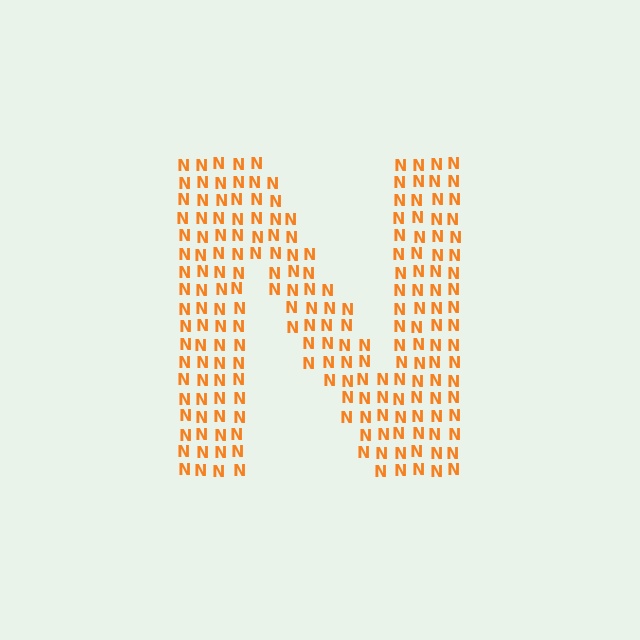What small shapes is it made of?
It is made of small letter N's.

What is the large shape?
The large shape is the letter N.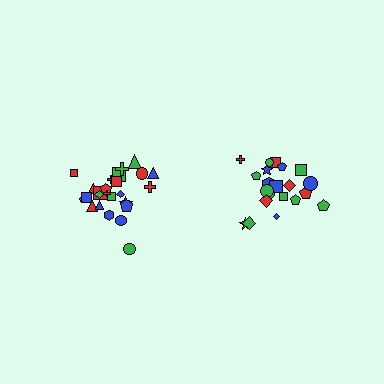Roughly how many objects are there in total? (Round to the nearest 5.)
Roughly 45 objects in total.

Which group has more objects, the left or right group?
The left group.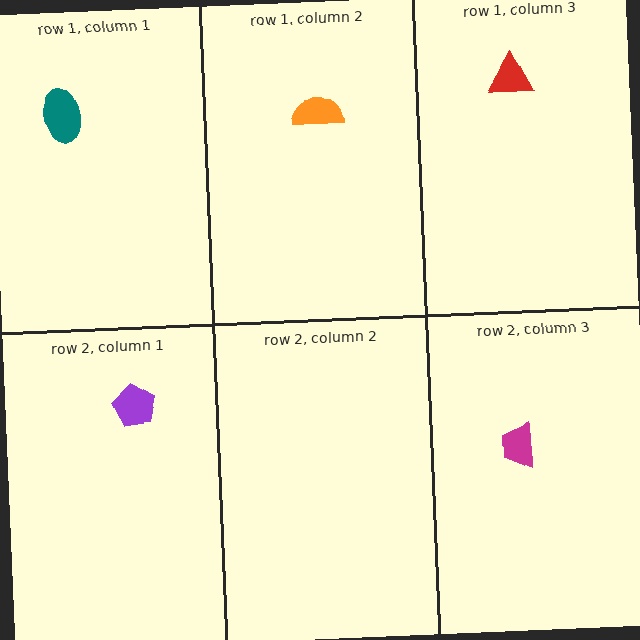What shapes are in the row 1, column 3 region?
The red triangle.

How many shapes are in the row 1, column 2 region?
1.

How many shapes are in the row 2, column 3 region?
1.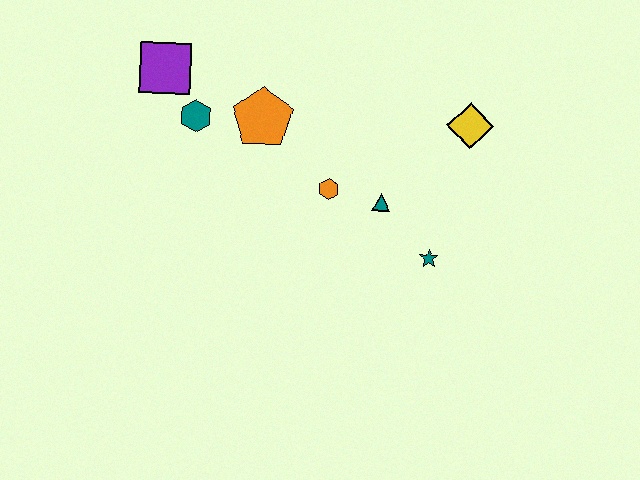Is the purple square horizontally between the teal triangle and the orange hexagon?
No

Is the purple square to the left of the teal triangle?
Yes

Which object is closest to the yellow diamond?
The teal triangle is closest to the yellow diamond.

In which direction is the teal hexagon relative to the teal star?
The teal hexagon is to the left of the teal star.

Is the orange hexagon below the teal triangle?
No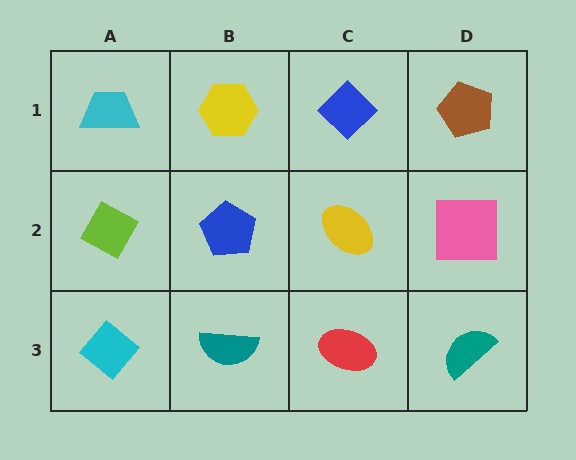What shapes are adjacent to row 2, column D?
A brown pentagon (row 1, column D), a teal semicircle (row 3, column D), a yellow ellipse (row 2, column C).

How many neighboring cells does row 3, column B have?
3.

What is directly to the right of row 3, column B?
A red ellipse.